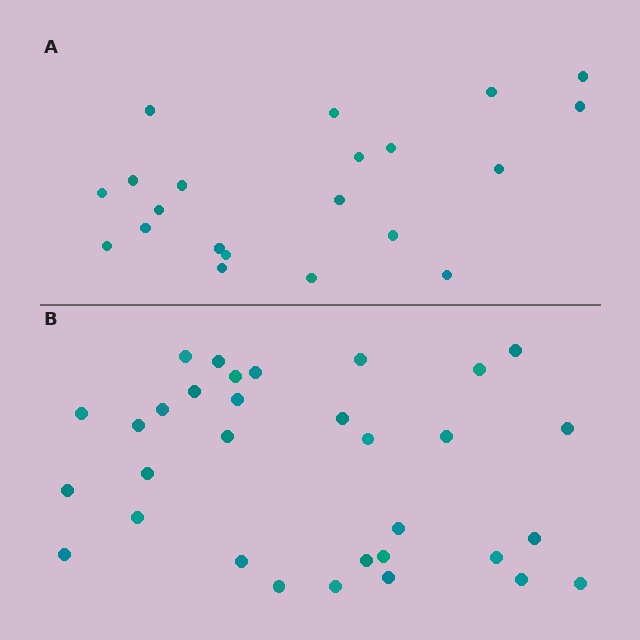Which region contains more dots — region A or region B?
Region B (the bottom region) has more dots.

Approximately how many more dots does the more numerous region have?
Region B has roughly 12 or so more dots than region A.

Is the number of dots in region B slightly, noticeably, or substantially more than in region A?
Region B has substantially more. The ratio is roughly 1.5 to 1.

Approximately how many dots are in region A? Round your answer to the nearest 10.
About 20 dots. (The exact count is 21, which rounds to 20.)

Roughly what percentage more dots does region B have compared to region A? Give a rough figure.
About 50% more.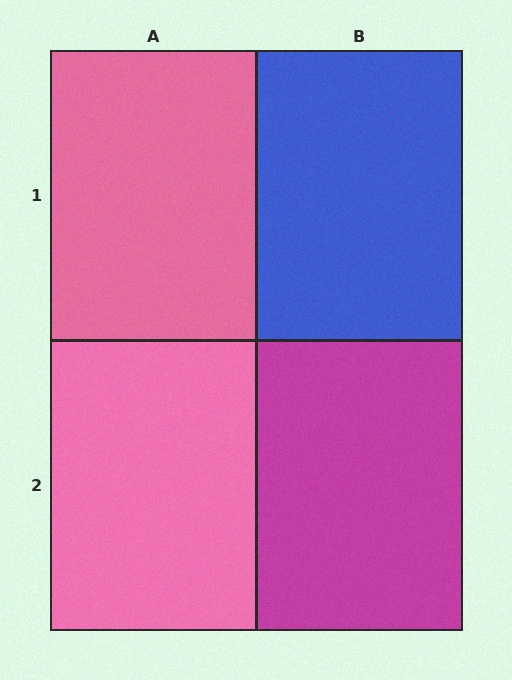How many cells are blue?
1 cell is blue.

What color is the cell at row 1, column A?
Pink.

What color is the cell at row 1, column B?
Blue.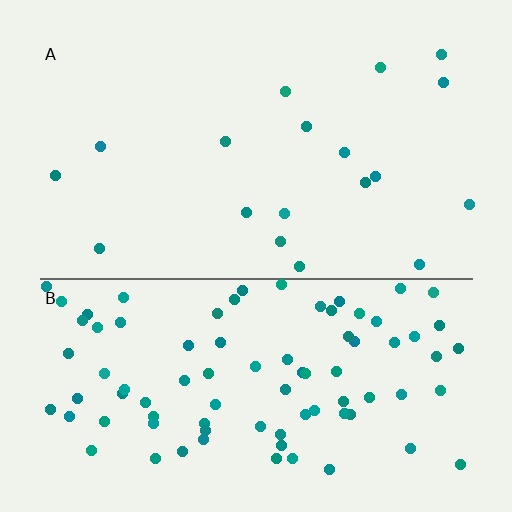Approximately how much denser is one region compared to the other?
Approximately 4.7× — region B over region A.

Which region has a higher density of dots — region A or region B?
B (the bottom).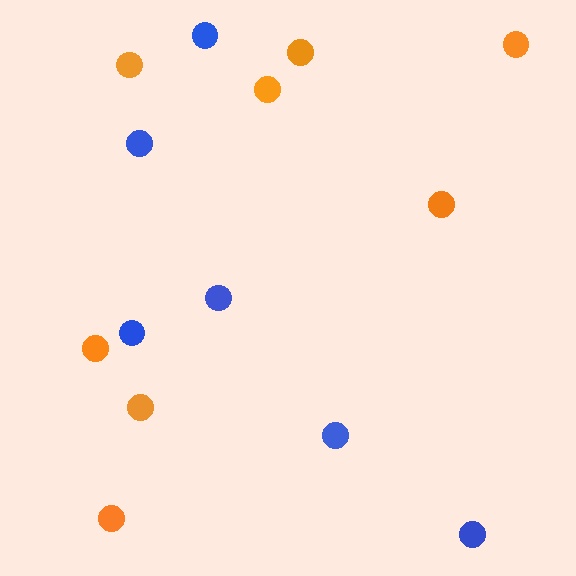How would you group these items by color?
There are 2 groups: one group of blue circles (6) and one group of orange circles (8).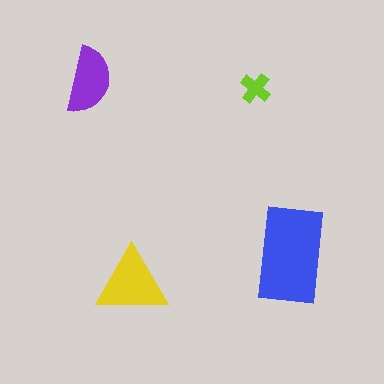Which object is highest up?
The purple semicircle is topmost.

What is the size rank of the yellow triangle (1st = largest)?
2nd.